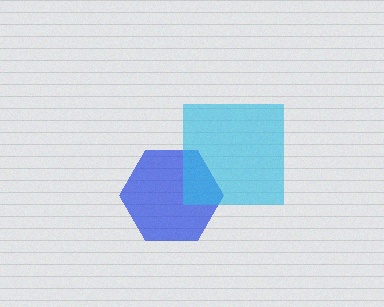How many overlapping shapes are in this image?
There are 2 overlapping shapes in the image.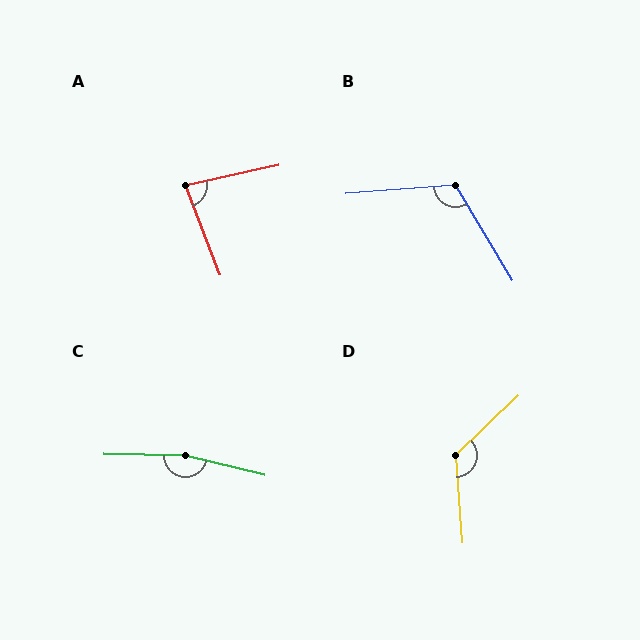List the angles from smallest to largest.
A (81°), B (116°), D (130°), C (167°).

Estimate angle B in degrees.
Approximately 116 degrees.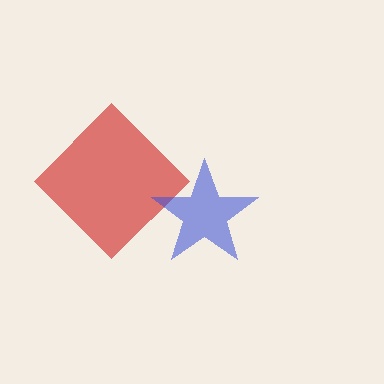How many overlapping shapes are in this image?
There are 2 overlapping shapes in the image.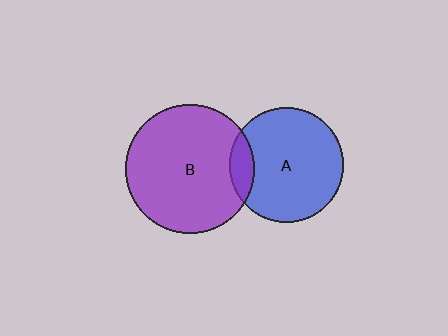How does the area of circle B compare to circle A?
Approximately 1.3 times.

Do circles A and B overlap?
Yes.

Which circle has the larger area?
Circle B (purple).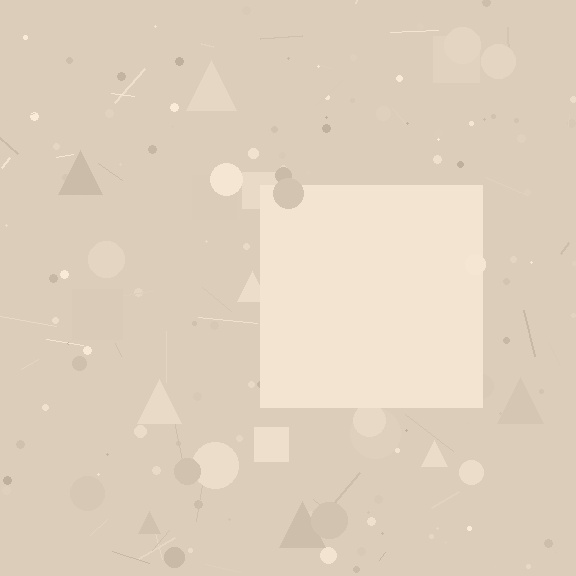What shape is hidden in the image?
A square is hidden in the image.